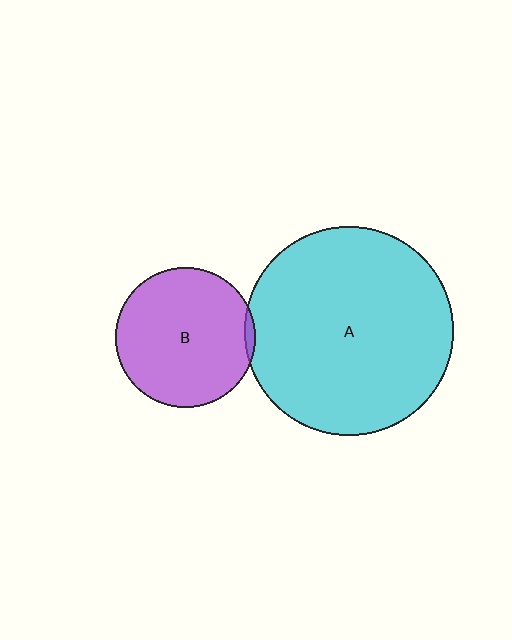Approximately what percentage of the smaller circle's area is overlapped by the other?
Approximately 5%.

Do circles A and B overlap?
Yes.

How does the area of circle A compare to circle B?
Approximately 2.2 times.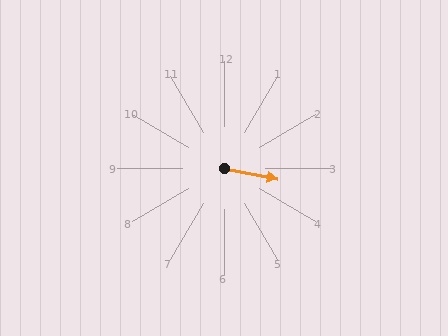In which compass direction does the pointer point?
East.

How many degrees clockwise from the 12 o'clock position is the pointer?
Approximately 101 degrees.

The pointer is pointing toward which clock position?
Roughly 3 o'clock.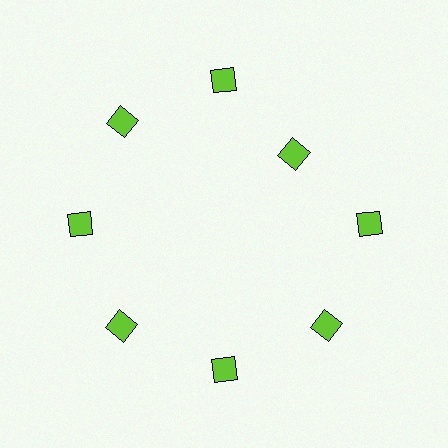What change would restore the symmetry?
The symmetry would be restored by moving it outward, back onto the ring so that all 8 diamonds sit at equal angles and equal distance from the center.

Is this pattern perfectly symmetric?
No. The 8 lime diamonds are arranged in a ring, but one element near the 2 o'clock position is pulled inward toward the center, breaking the 8-fold rotational symmetry.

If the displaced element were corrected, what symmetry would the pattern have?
It would have 8-fold rotational symmetry — the pattern would map onto itself every 45 degrees.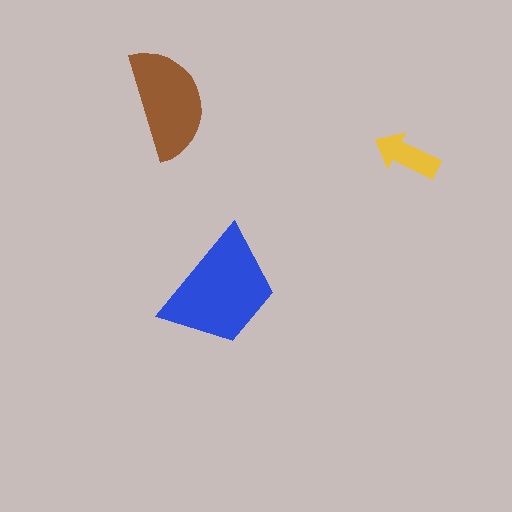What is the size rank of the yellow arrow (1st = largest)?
3rd.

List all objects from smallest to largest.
The yellow arrow, the brown semicircle, the blue trapezoid.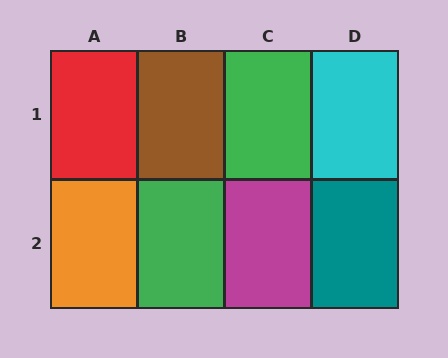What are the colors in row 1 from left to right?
Red, brown, green, cyan.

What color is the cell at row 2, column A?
Orange.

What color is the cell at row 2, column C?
Magenta.